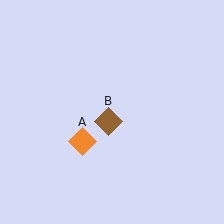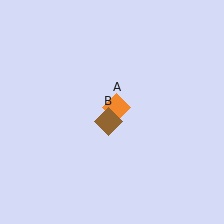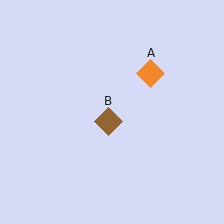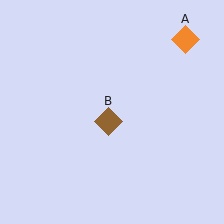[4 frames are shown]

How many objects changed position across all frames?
1 object changed position: orange diamond (object A).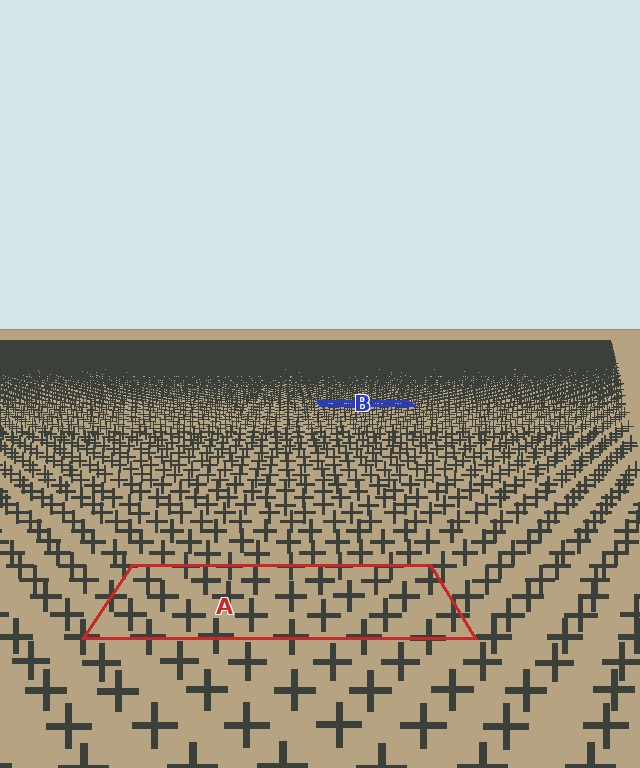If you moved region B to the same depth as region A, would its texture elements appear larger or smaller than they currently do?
They would appear larger. At a closer depth, the same texture elements are projected at a bigger on-screen size.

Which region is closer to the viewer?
Region A is closer. The texture elements there are larger and more spread out.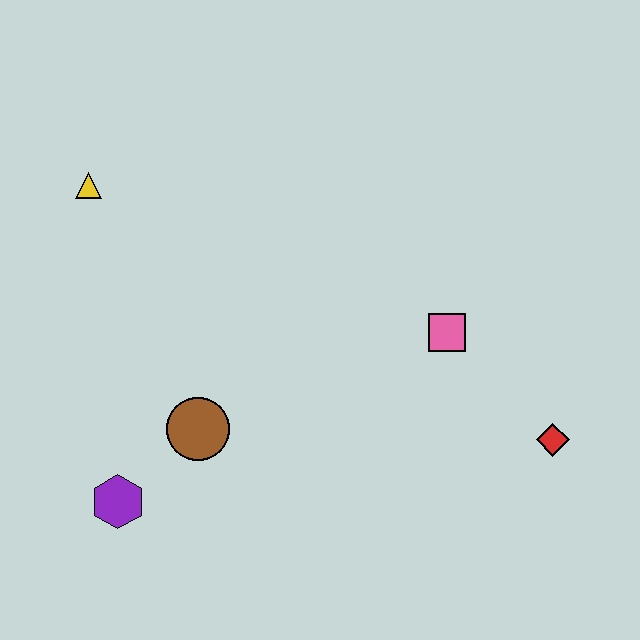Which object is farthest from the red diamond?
The yellow triangle is farthest from the red diamond.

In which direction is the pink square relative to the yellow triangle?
The pink square is to the right of the yellow triangle.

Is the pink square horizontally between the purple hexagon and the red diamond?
Yes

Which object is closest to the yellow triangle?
The brown circle is closest to the yellow triangle.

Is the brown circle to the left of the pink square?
Yes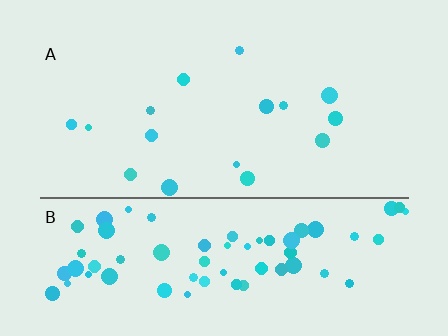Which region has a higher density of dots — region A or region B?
B (the bottom).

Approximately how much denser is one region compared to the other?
Approximately 4.7× — region B over region A.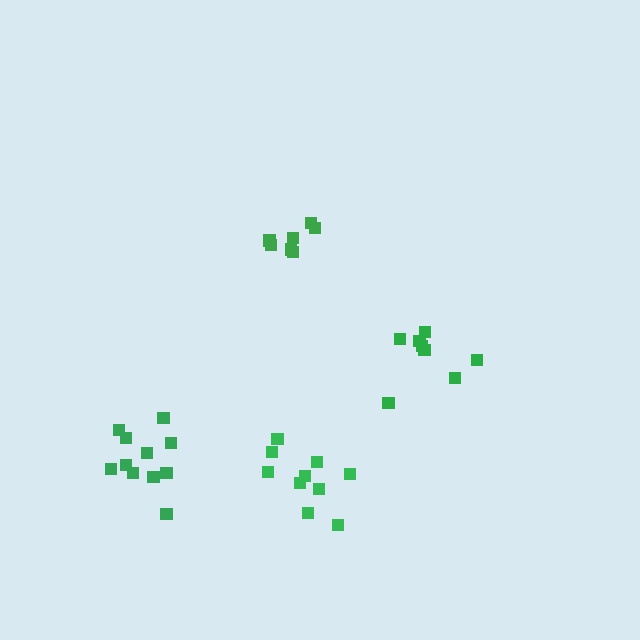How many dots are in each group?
Group 1: 8 dots, Group 2: 7 dots, Group 3: 11 dots, Group 4: 10 dots (36 total).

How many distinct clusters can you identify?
There are 4 distinct clusters.